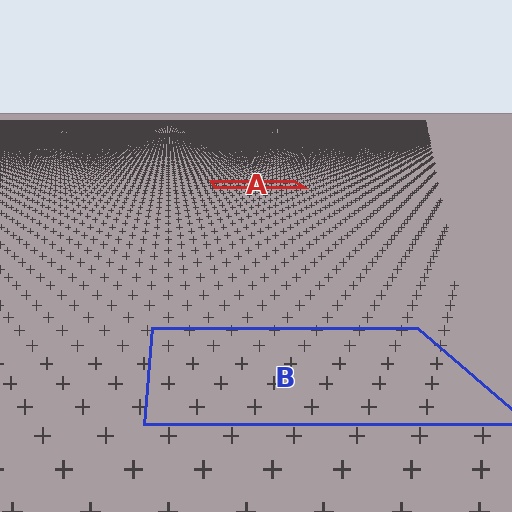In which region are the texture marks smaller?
The texture marks are smaller in region A, because it is farther away.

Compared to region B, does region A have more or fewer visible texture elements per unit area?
Region A has more texture elements per unit area — they are packed more densely because it is farther away.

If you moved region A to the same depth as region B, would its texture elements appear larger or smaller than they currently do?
They would appear larger. At a closer depth, the same texture elements are projected at a bigger on-screen size.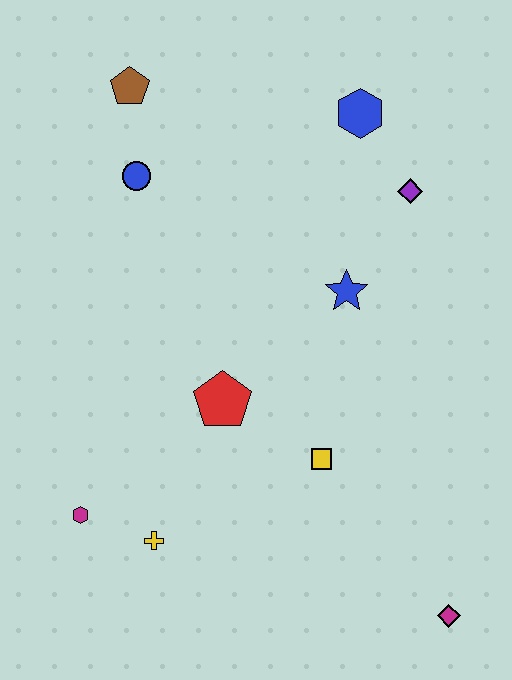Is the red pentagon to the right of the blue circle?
Yes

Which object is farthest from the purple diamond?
The magenta hexagon is farthest from the purple diamond.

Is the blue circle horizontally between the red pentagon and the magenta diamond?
No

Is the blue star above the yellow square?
Yes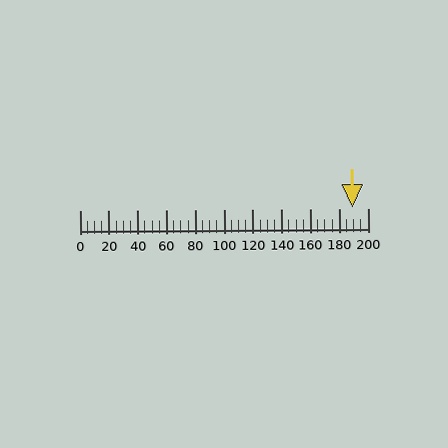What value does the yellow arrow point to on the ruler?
The yellow arrow points to approximately 189.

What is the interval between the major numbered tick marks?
The major tick marks are spaced 20 units apart.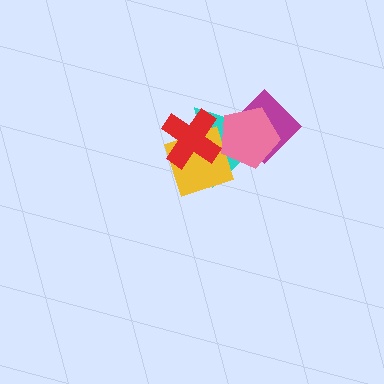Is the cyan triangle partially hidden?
Yes, it is partially covered by another shape.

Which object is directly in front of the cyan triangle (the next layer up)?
The yellow diamond is directly in front of the cyan triangle.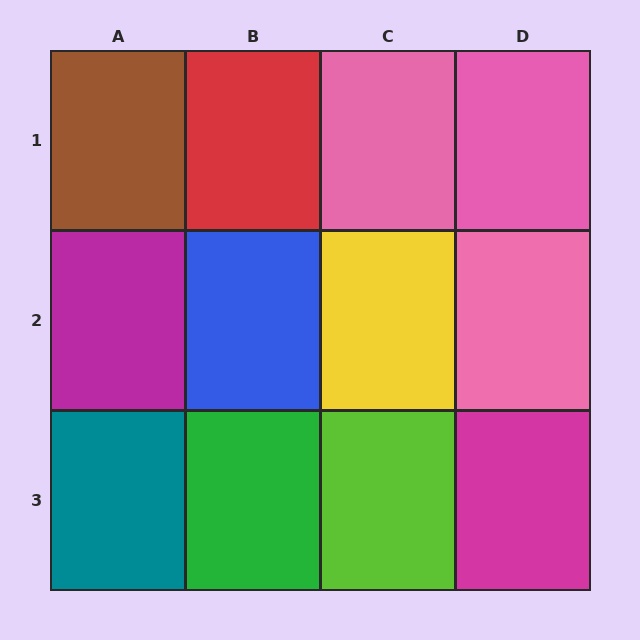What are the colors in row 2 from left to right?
Magenta, blue, yellow, pink.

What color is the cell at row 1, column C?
Pink.